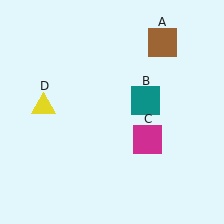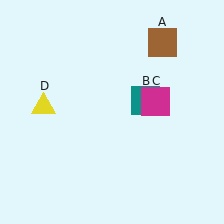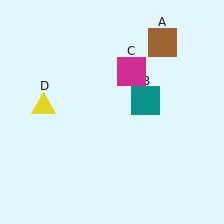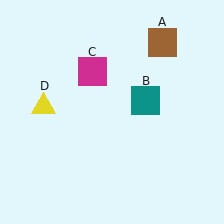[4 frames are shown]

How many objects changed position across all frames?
1 object changed position: magenta square (object C).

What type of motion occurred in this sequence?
The magenta square (object C) rotated counterclockwise around the center of the scene.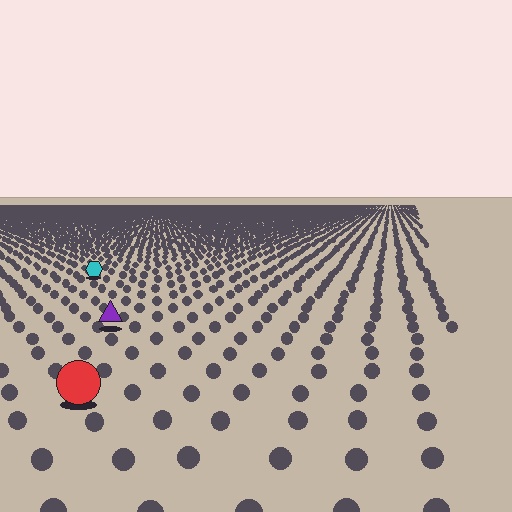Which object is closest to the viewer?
The red circle is closest. The texture marks near it are larger and more spread out.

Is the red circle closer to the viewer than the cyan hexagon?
Yes. The red circle is closer — you can tell from the texture gradient: the ground texture is coarser near it.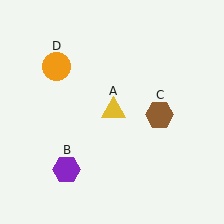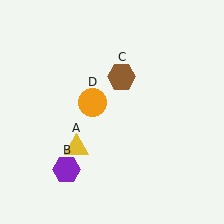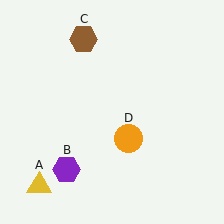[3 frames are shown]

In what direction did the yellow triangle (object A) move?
The yellow triangle (object A) moved down and to the left.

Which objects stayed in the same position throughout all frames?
Purple hexagon (object B) remained stationary.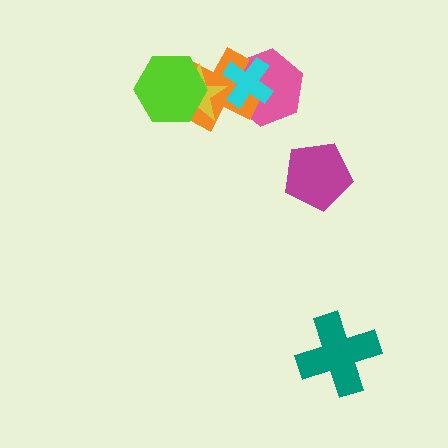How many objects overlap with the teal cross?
0 objects overlap with the teal cross.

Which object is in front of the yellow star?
The lime hexagon is in front of the yellow star.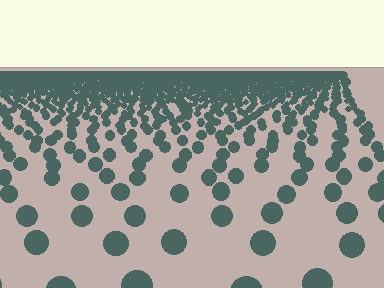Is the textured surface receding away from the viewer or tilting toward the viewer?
The surface is receding away from the viewer. Texture elements get smaller and denser toward the top.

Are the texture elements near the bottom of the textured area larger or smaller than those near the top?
Larger. Near the bottom, elements are closer to the viewer and appear at a bigger on-screen size.